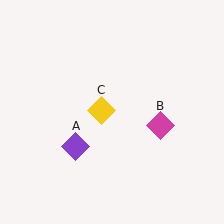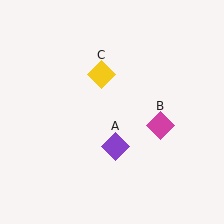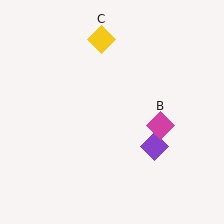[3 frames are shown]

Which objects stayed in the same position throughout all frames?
Magenta diamond (object B) remained stationary.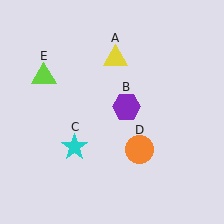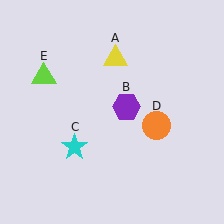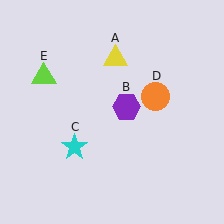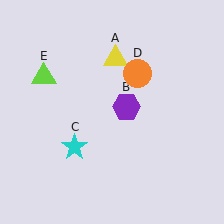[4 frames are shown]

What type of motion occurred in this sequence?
The orange circle (object D) rotated counterclockwise around the center of the scene.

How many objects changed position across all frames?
1 object changed position: orange circle (object D).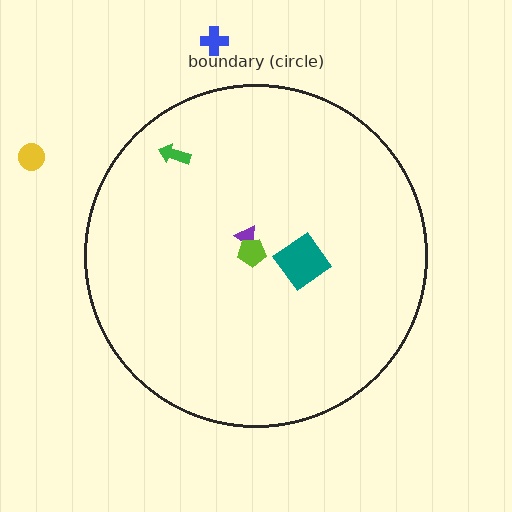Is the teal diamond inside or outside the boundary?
Inside.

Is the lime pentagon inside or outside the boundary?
Inside.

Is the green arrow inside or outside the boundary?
Inside.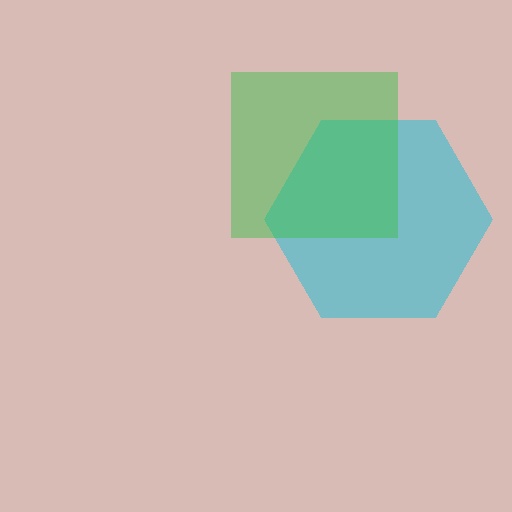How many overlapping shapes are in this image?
There are 2 overlapping shapes in the image.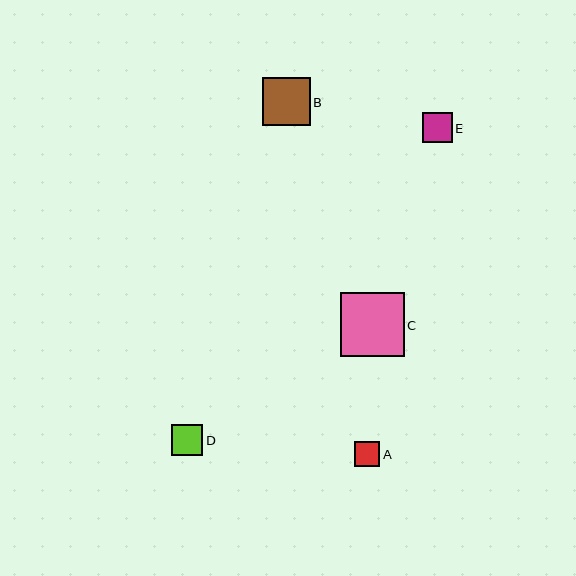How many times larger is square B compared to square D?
Square B is approximately 1.5 times the size of square D.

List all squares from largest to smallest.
From largest to smallest: C, B, D, E, A.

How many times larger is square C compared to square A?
Square C is approximately 2.5 times the size of square A.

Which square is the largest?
Square C is the largest with a size of approximately 64 pixels.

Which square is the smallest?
Square A is the smallest with a size of approximately 26 pixels.